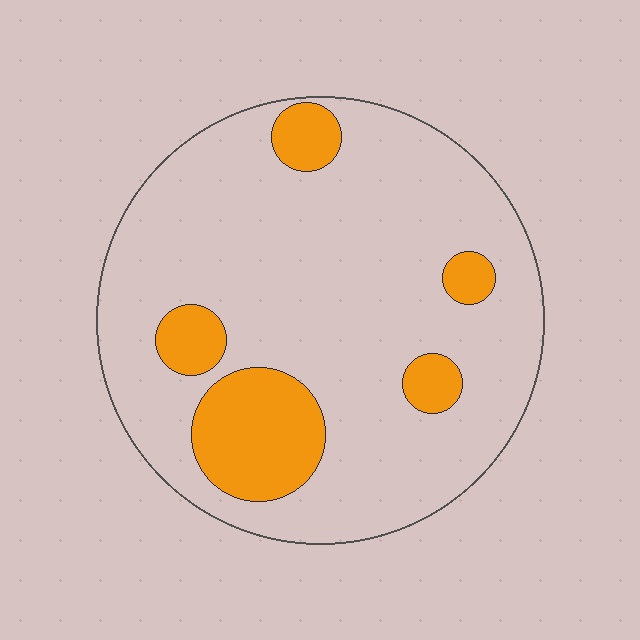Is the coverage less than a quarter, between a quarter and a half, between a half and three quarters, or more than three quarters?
Less than a quarter.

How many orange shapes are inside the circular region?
5.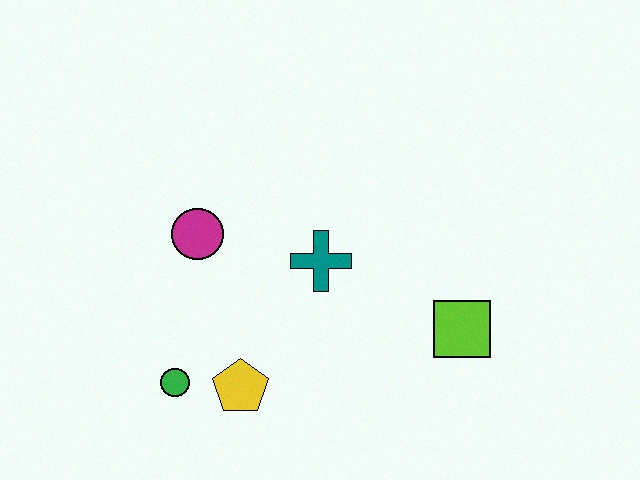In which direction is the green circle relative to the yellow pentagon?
The green circle is to the left of the yellow pentagon.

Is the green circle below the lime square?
Yes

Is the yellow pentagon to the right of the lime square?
No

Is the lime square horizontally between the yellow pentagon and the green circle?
No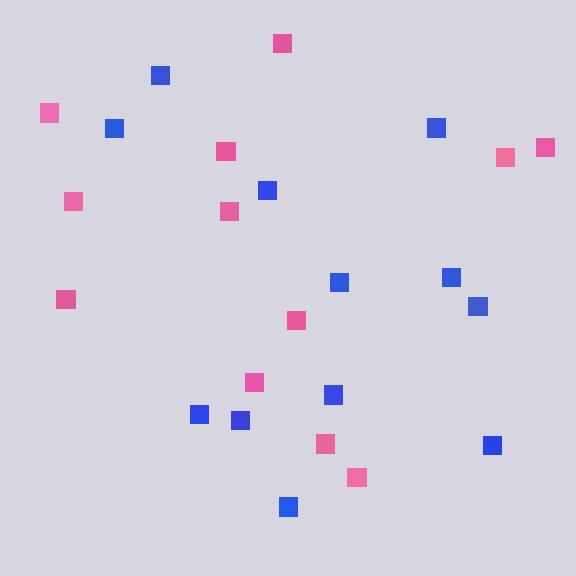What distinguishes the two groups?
There are 2 groups: one group of blue squares (12) and one group of pink squares (12).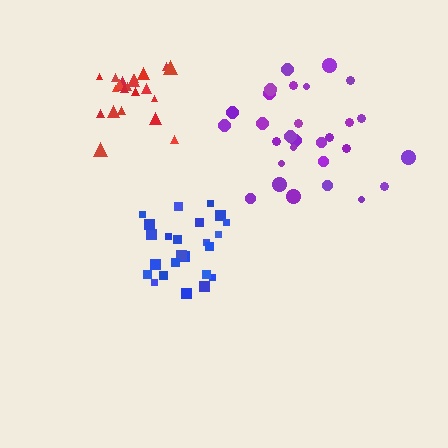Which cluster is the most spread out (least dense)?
Purple.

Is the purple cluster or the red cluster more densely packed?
Red.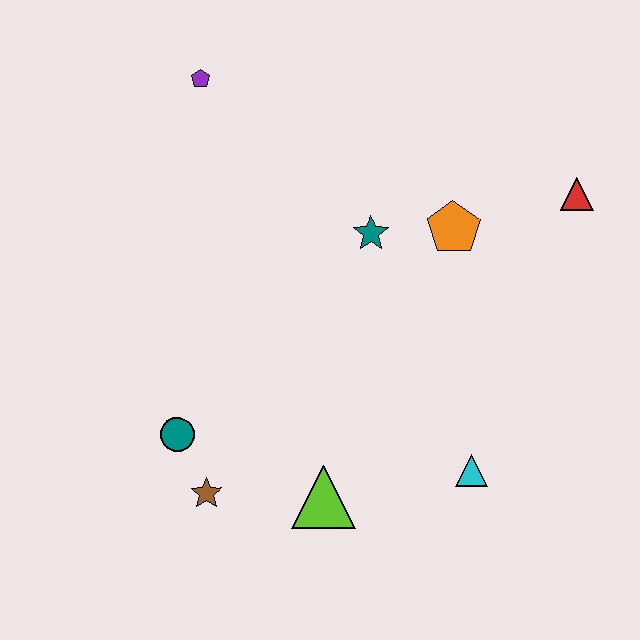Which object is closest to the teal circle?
The brown star is closest to the teal circle.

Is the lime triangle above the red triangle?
No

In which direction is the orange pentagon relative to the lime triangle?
The orange pentagon is above the lime triangle.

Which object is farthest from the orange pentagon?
The brown star is farthest from the orange pentagon.